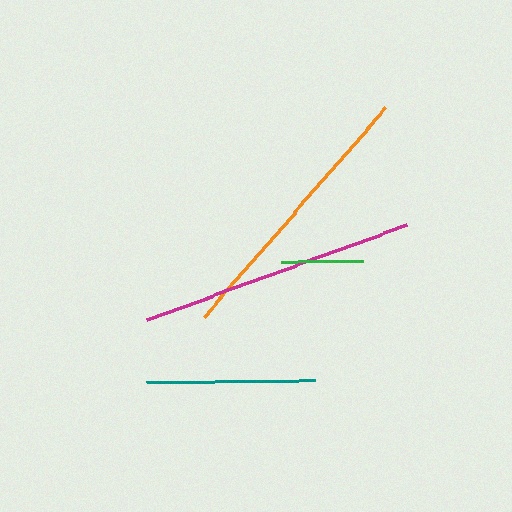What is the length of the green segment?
The green segment is approximately 82 pixels long.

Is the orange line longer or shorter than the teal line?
The orange line is longer than the teal line.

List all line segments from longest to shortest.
From longest to shortest: orange, magenta, teal, green.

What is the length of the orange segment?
The orange segment is approximately 278 pixels long.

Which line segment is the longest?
The orange line is the longest at approximately 278 pixels.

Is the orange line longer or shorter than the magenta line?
The orange line is longer than the magenta line.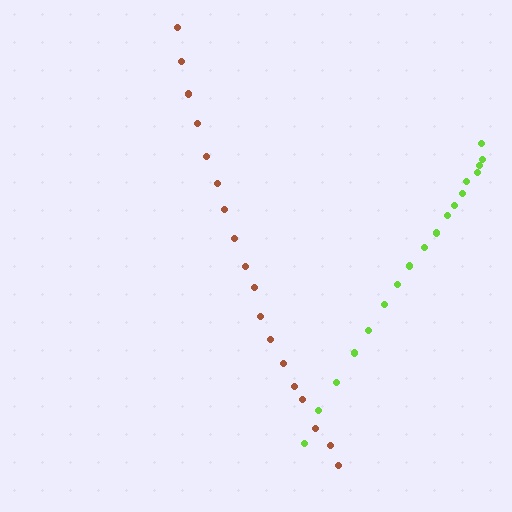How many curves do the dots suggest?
There are 2 distinct paths.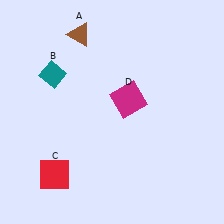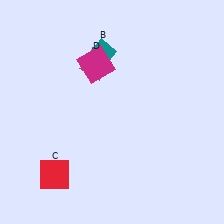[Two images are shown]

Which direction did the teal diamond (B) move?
The teal diamond (B) moved right.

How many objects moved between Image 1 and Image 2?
3 objects moved between the two images.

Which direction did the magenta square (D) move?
The magenta square (D) moved up.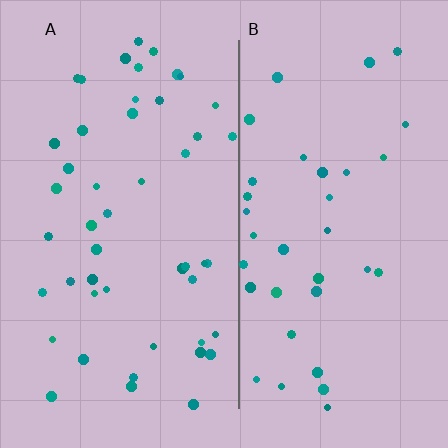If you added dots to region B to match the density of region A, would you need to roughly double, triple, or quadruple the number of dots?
Approximately double.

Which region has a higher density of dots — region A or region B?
A (the left).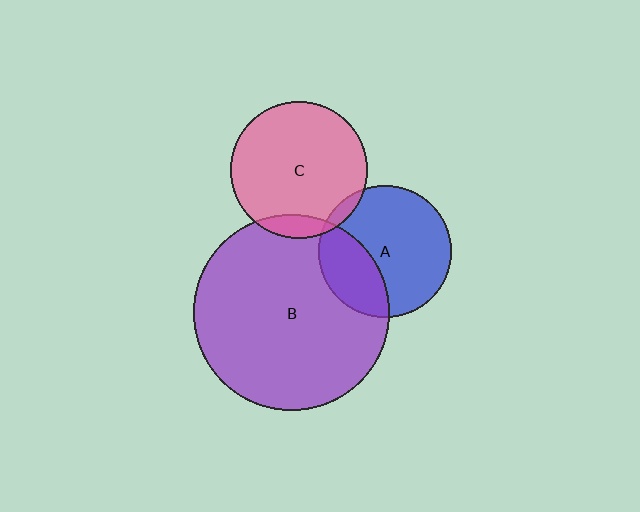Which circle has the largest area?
Circle B (purple).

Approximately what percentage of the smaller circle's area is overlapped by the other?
Approximately 5%.